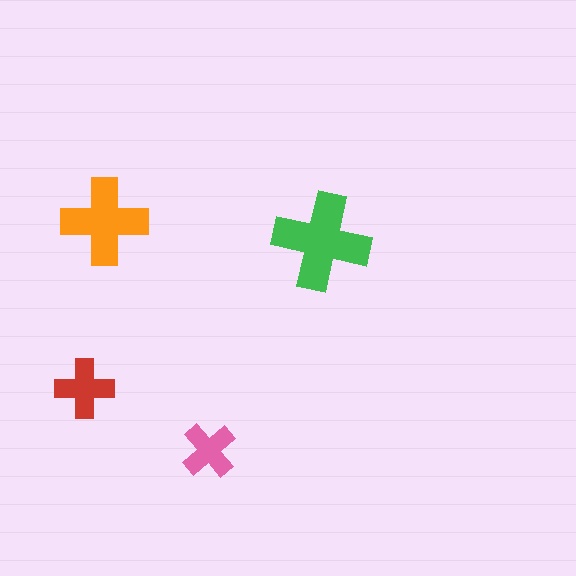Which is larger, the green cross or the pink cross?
The green one.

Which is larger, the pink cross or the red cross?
The red one.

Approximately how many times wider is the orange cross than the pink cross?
About 1.5 times wider.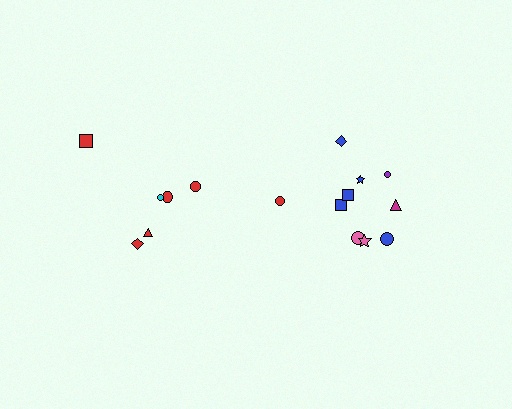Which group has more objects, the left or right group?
The right group.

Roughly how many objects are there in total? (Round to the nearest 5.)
Roughly 15 objects in total.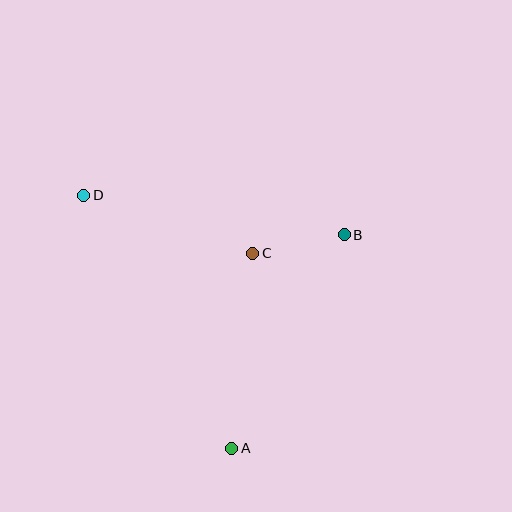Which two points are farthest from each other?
Points A and D are farthest from each other.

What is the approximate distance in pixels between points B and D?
The distance between B and D is approximately 263 pixels.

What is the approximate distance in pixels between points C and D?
The distance between C and D is approximately 179 pixels.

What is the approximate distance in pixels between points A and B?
The distance between A and B is approximately 242 pixels.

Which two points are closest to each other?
Points B and C are closest to each other.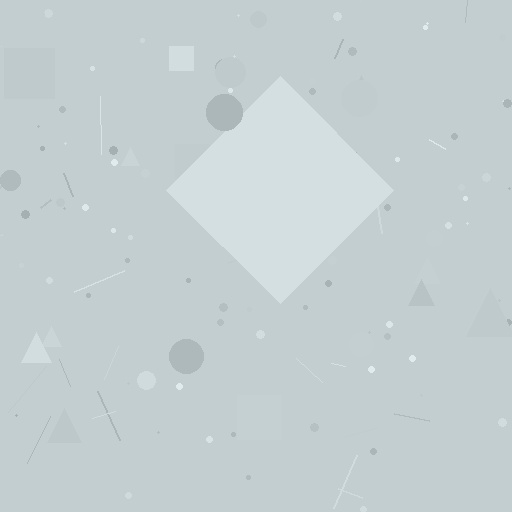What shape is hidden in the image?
A diamond is hidden in the image.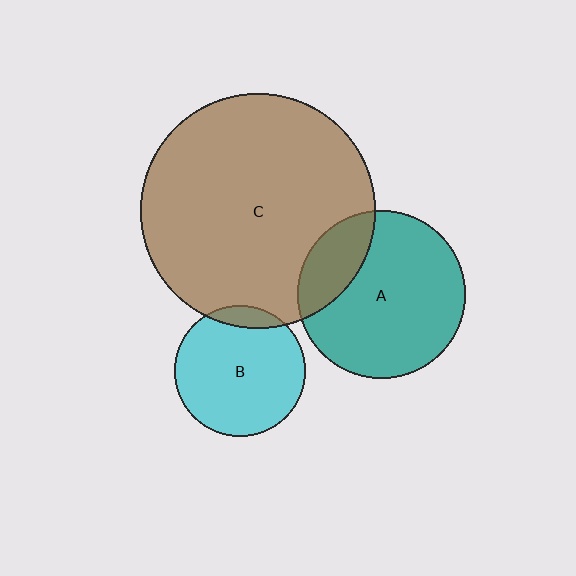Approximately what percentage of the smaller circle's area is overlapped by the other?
Approximately 20%.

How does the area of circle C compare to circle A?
Approximately 2.0 times.